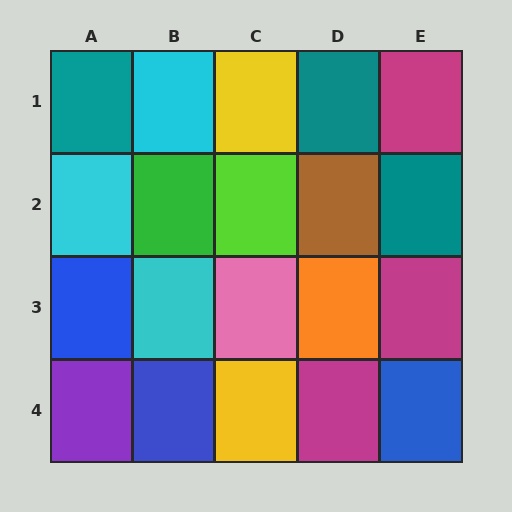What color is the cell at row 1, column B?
Cyan.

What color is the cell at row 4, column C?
Yellow.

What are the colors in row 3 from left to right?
Blue, cyan, pink, orange, magenta.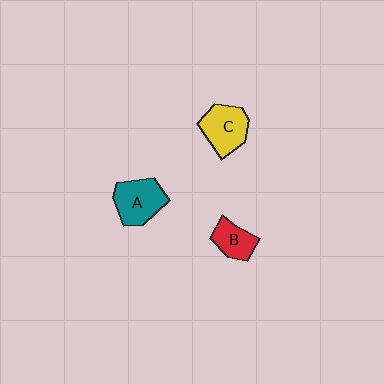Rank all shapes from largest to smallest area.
From largest to smallest: A (teal), C (yellow), B (red).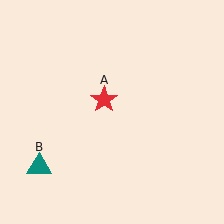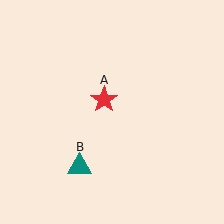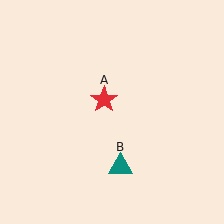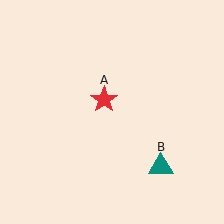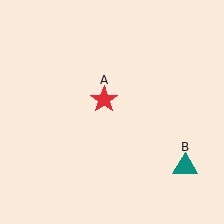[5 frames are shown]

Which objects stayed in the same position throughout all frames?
Red star (object A) remained stationary.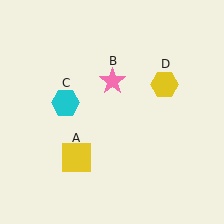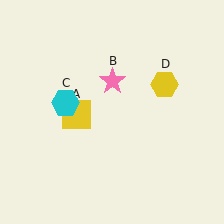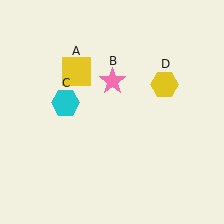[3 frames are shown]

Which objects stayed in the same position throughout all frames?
Pink star (object B) and cyan hexagon (object C) and yellow hexagon (object D) remained stationary.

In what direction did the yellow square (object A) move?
The yellow square (object A) moved up.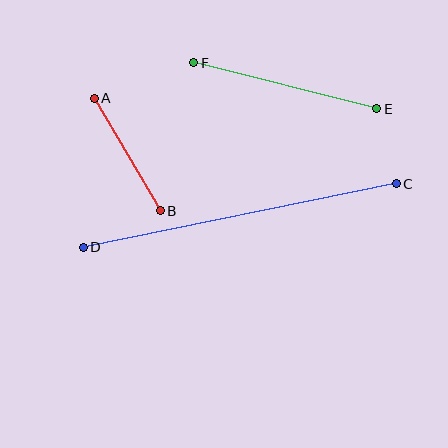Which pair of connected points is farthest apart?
Points C and D are farthest apart.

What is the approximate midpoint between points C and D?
The midpoint is at approximately (240, 216) pixels.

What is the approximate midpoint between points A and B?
The midpoint is at approximately (127, 155) pixels.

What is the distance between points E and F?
The distance is approximately 189 pixels.